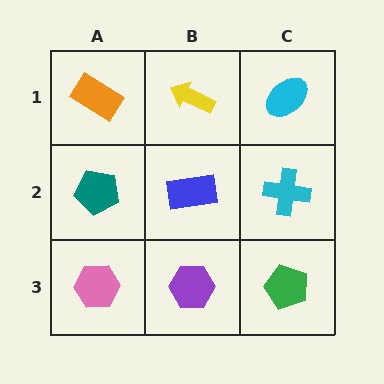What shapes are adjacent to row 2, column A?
An orange rectangle (row 1, column A), a pink hexagon (row 3, column A), a blue rectangle (row 2, column B).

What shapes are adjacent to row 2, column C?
A cyan ellipse (row 1, column C), a green pentagon (row 3, column C), a blue rectangle (row 2, column B).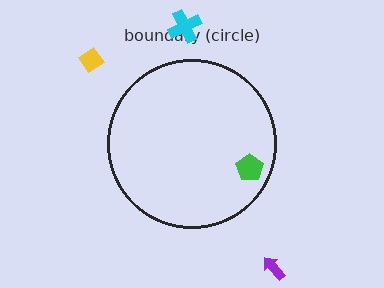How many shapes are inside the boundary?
1 inside, 3 outside.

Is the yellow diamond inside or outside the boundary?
Outside.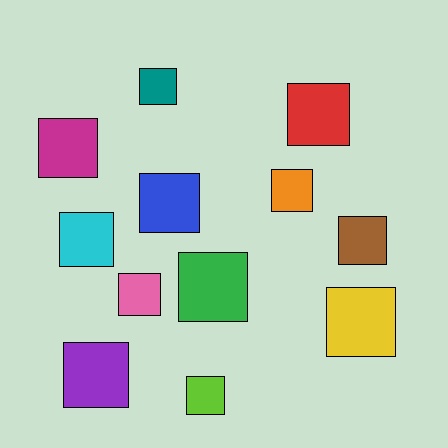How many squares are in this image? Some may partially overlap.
There are 12 squares.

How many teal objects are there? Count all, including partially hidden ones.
There is 1 teal object.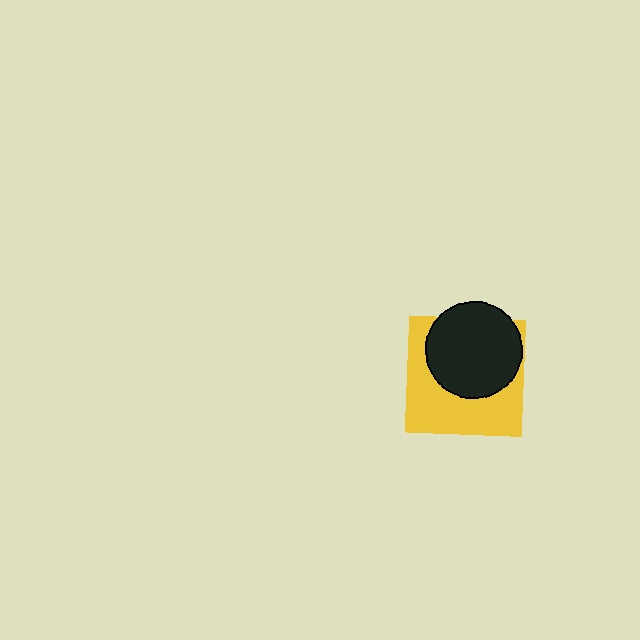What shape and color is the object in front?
The object in front is a black circle.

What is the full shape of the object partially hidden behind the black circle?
The partially hidden object is a yellow square.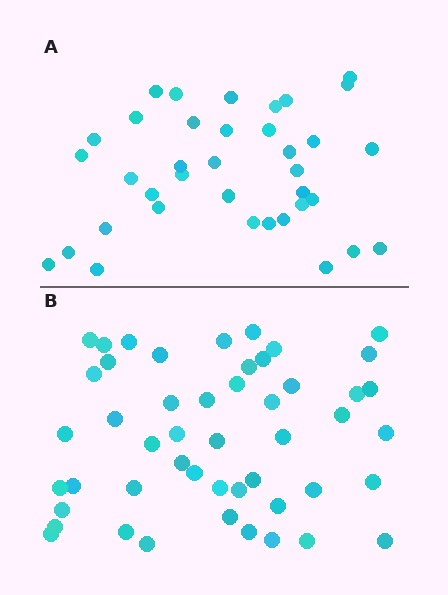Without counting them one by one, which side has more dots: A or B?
Region B (the bottom region) has more dots.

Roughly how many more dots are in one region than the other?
Region B has roughly 12 or so more dots than region A.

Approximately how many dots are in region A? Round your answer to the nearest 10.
About 40 dots. (The exact count is 37, which rounds to 40.)